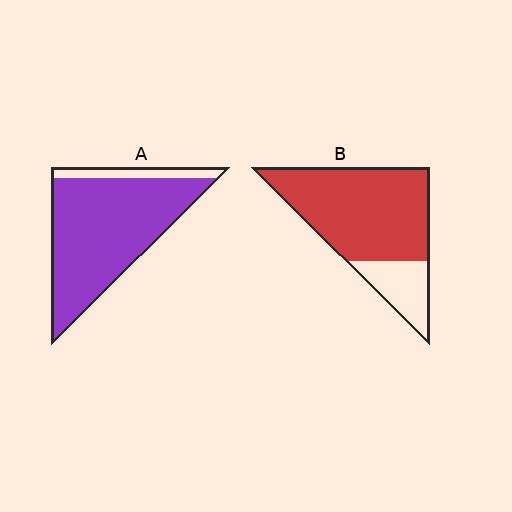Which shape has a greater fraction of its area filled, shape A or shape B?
Shape A.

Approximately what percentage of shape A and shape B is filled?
A is approximately 90% and B is approximately 80%.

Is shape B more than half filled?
Yes.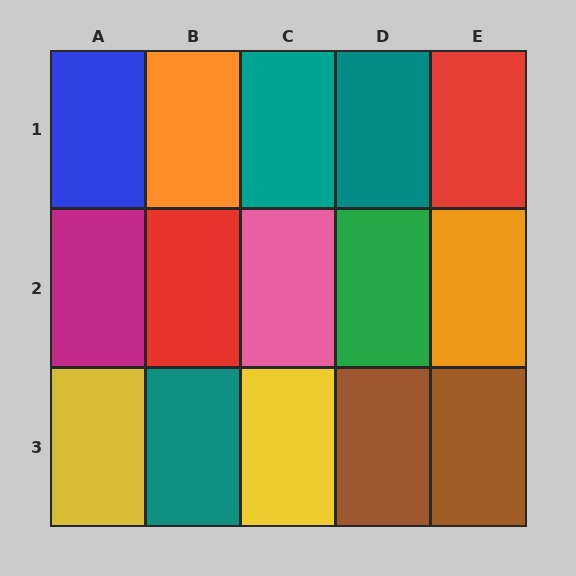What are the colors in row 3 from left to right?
Yellow, teal, yellow, brown, brown.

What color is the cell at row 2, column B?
Red.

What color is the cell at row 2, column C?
Pink.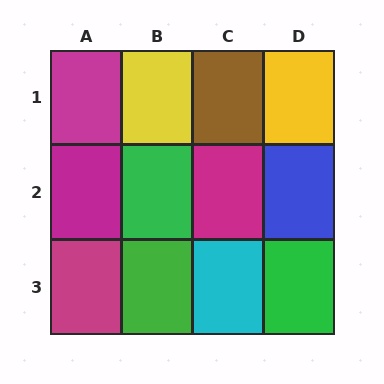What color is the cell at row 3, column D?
Green.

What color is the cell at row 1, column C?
Brown.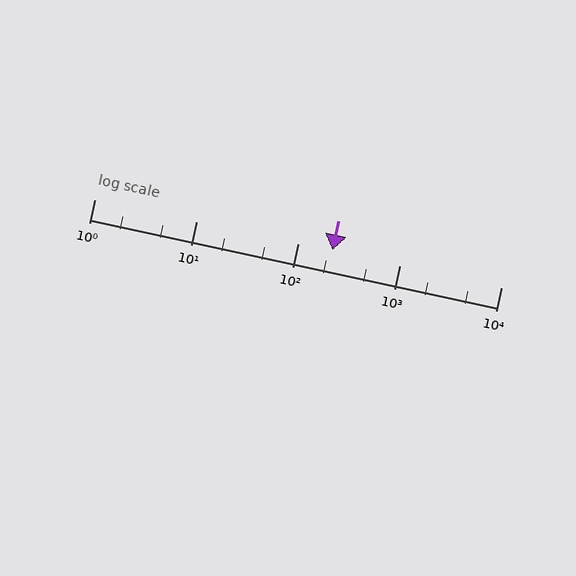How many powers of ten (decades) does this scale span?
The scale spans 4 decades, from 1 to 10000.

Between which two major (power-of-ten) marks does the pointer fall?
The pointer is between 100 and 1000.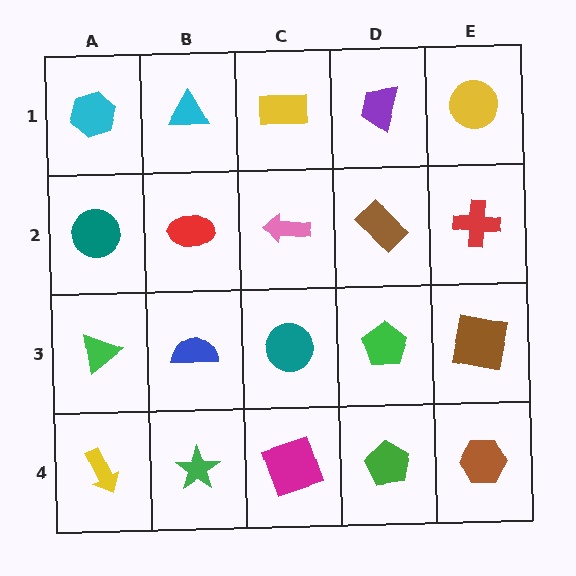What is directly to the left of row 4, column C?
A green star.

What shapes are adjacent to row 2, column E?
A yellow circle (row 1, column E), a brown square (row 3, column E), a brown rectangle (row 2, column D).